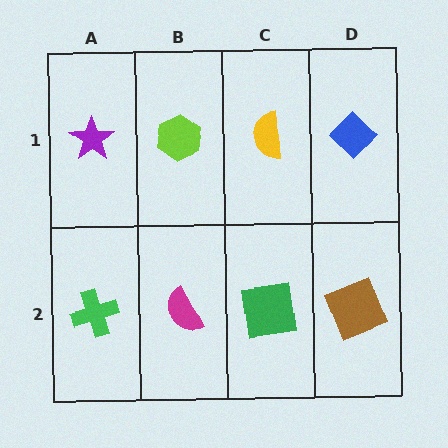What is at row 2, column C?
A green square.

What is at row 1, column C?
A yellow semicircle.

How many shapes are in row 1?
4 shapes.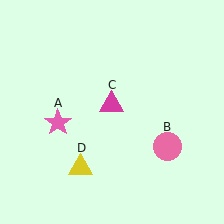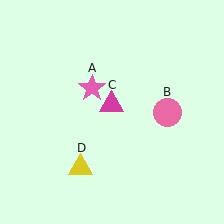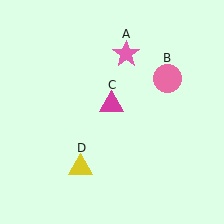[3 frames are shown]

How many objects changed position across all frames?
2 objects changed position: pink star (object A), pink circle (object B).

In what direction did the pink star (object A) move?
The pink star (object A) moved up and to the right.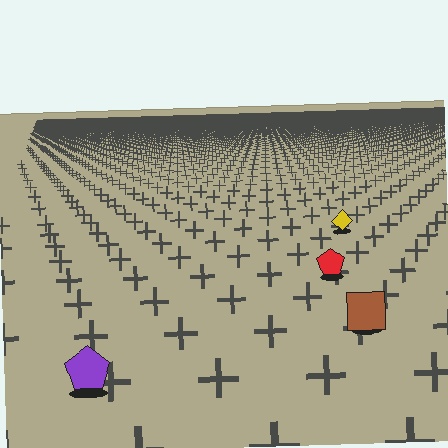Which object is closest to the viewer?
The purple pentagon is closest. The texture marks near it are larger and more spread out.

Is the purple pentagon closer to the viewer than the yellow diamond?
Yes. The purple pentagon is closer — you can tell from the texture gradient: the ground texture is coarser near it.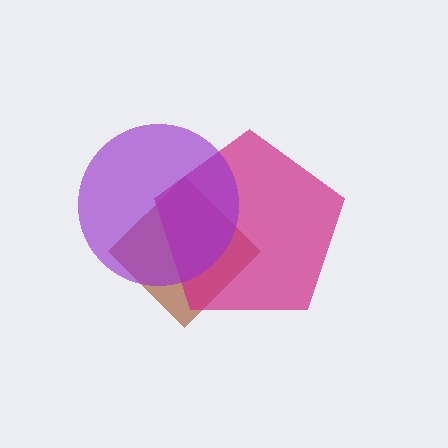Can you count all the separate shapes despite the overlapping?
Yes, there are 3 separate shapes.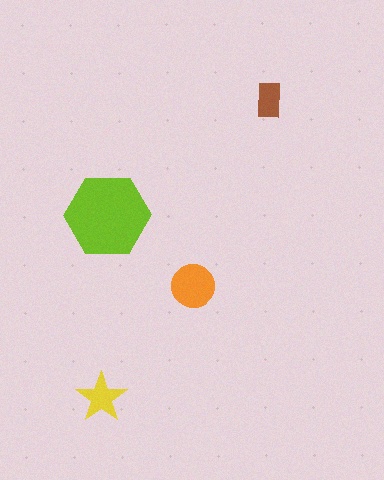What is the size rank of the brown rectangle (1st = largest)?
4th.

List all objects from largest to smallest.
The lime hexagon, the orange circle, the yellow star, the brown rectangle.